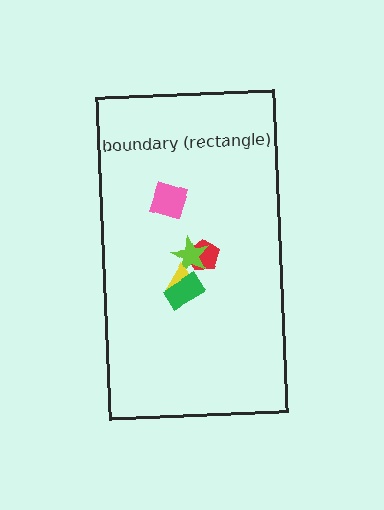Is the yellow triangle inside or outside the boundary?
Inside.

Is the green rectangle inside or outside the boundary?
Inside.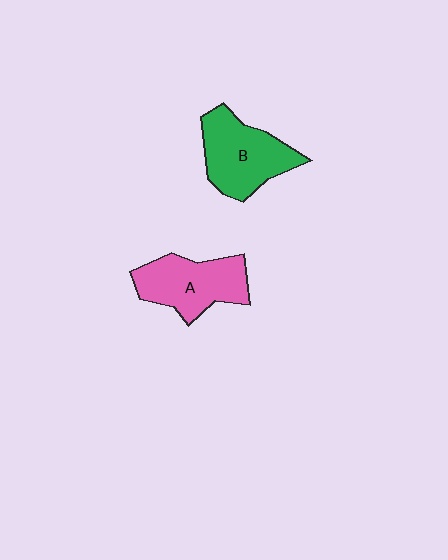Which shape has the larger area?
Shape B (green).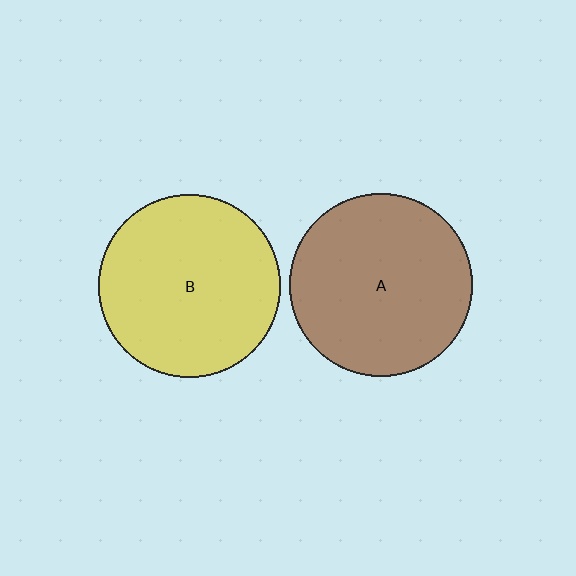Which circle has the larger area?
Circle A (brown).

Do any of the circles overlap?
No, none of the circles overlap.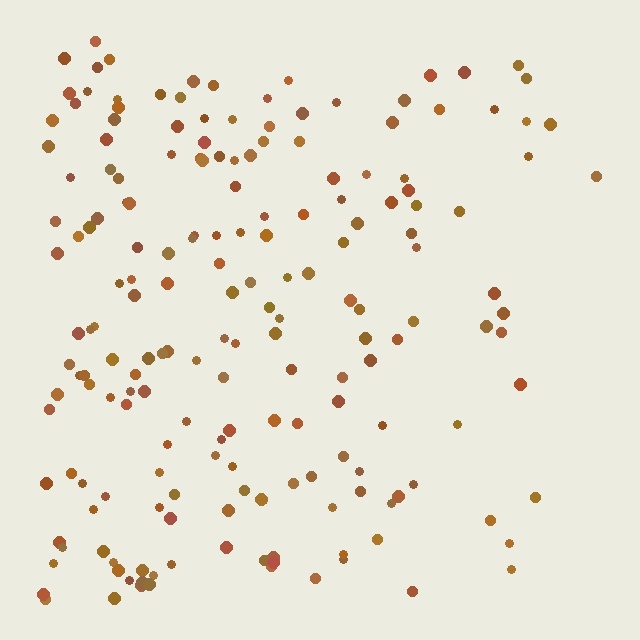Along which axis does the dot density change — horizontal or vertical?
Horizontal.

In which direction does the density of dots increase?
From right to left, with the left side densest.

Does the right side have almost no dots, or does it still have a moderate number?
Still a moderate number, just noticeably fewer than the left.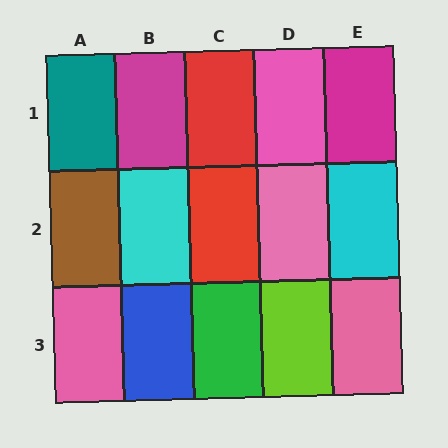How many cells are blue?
1 cell is blue.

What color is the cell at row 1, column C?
Red.